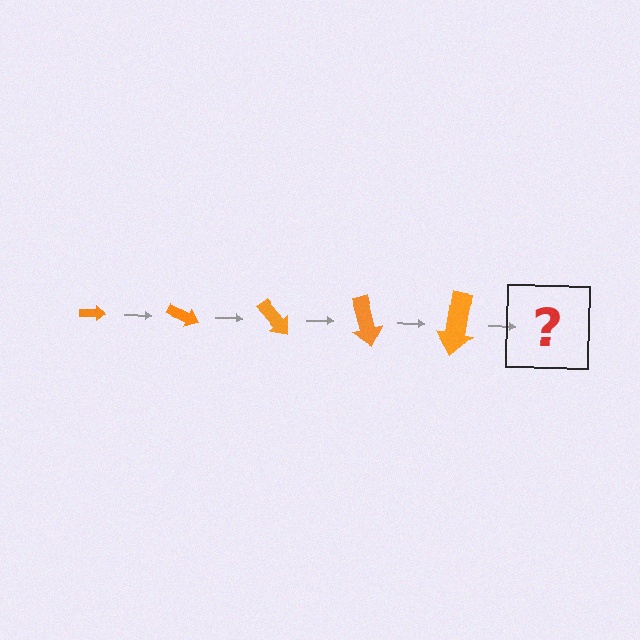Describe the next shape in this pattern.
It should be an arrow, larger than the previous one and rotated 125 degrees from the start.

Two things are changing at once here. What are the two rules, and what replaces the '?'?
The two rules are that the arrow grows larger each step and it rotates 25 degrees each step. The '?' should be an arrow, larger than the previous one and rotated 125 degrees from the start.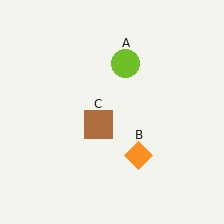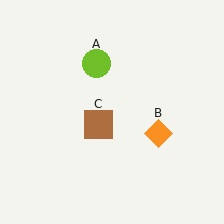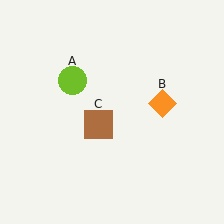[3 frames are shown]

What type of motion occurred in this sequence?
The lime circle (object A), orange diamond (object B) rotated counterclockwise around the center of the scene.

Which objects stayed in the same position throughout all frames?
Brown square (object C) remained stationary.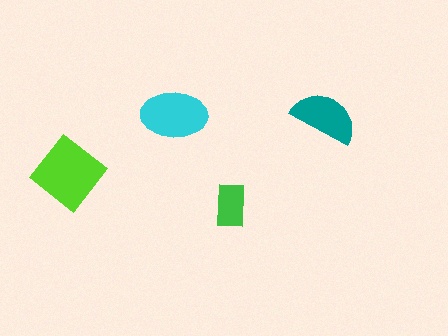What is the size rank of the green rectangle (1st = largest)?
4th.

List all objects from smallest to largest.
The green rectangle, the teal semicircle, the cyan ellipse, the lime diamond.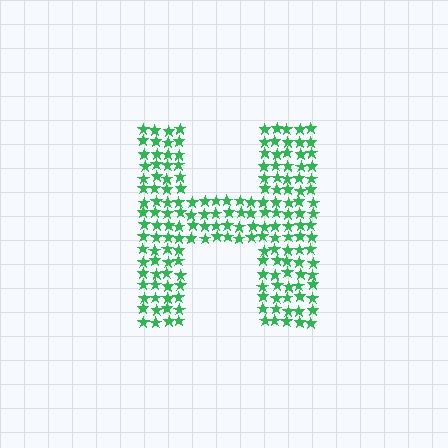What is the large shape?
The large shape is the letter H.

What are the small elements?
The small elements are stars.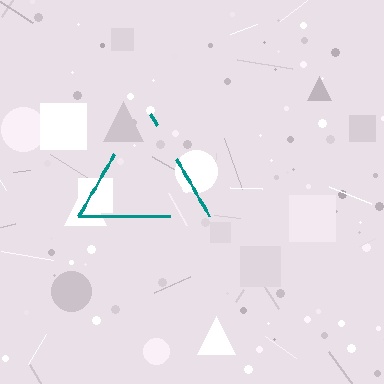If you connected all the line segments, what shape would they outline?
They would outline a triangle.